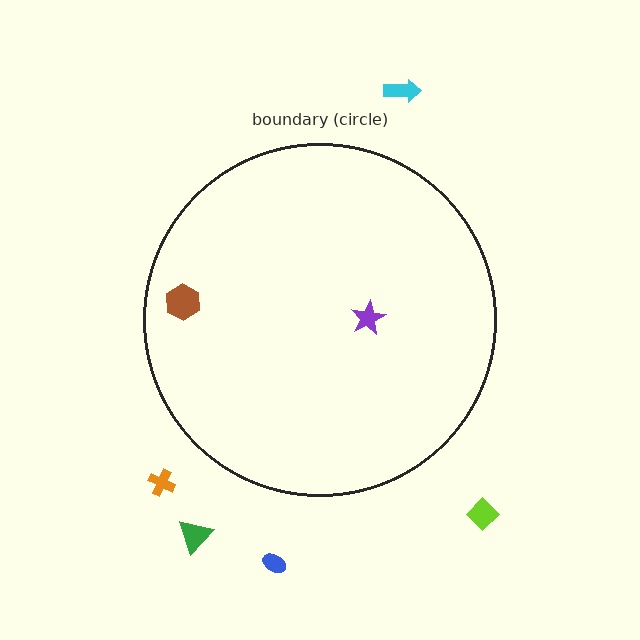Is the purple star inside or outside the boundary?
Inside.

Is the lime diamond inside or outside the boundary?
Outside.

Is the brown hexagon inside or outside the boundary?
Inside.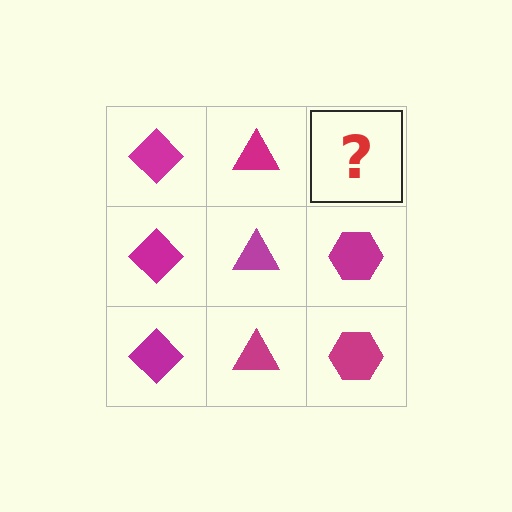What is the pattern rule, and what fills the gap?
The rule is that each column has a consistent shape. The gap should be filled with a magenta hexagon.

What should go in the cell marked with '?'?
The missing cell should contain a magenta hexagon.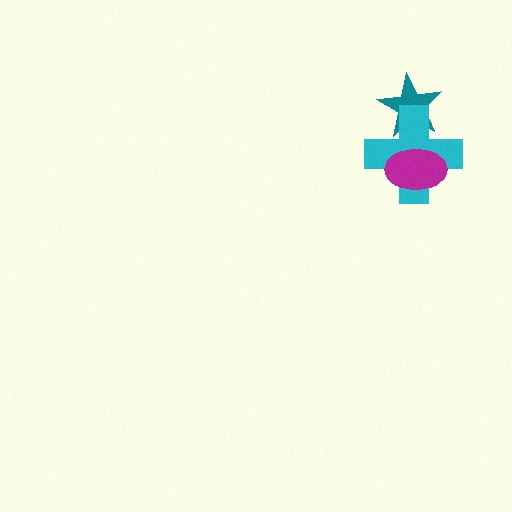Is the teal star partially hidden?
Yes, it is partially covered by another shape.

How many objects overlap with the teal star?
1 object overlaps with the teal star.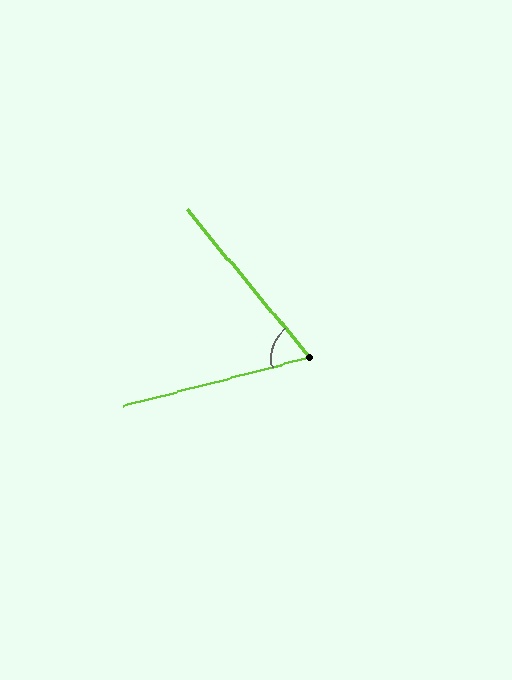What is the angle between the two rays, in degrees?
Approximately 65 degrees.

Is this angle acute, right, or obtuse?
It is acute.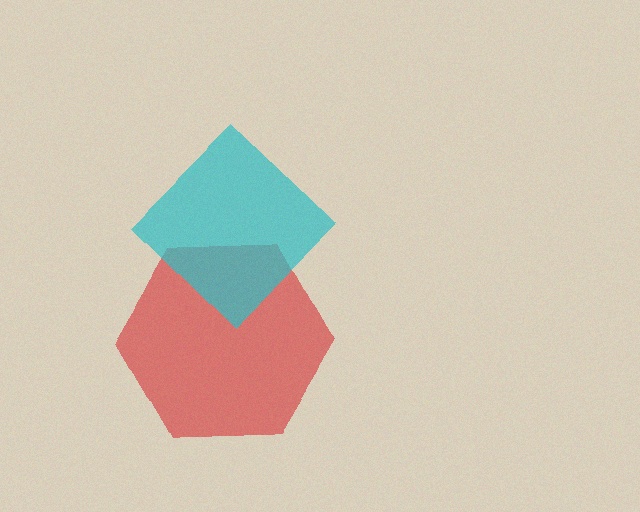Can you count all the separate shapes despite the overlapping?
Yes, there are 2 separate shapes.